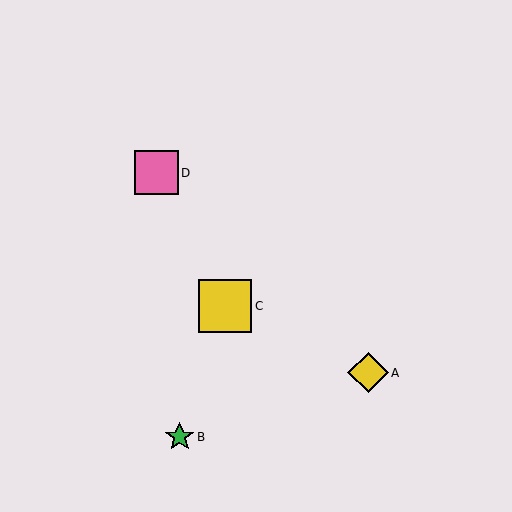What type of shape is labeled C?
Shape C is a yellow square.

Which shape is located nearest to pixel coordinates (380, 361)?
The yellow diamond (labeled A) at (368, 373) is nearest to that location.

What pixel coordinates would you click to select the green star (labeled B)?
Click at (180, 437) to select the green star B.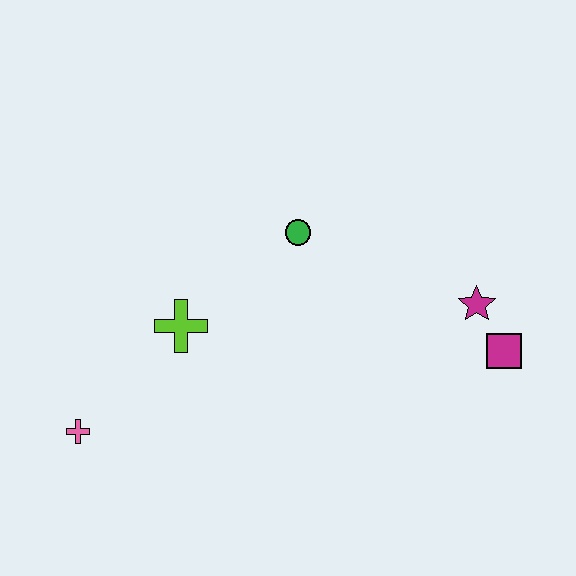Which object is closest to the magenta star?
The magenta square is closest to the magenta star.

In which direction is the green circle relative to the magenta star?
The green circle is to the left of the magenta star.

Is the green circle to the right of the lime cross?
Yes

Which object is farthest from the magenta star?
The pink cross is farthest from the magenta star.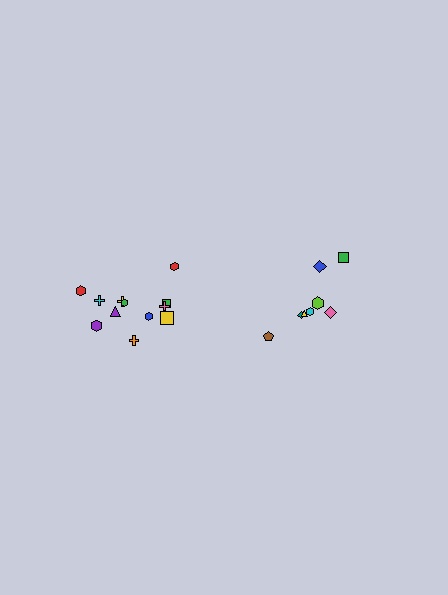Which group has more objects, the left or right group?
The left group.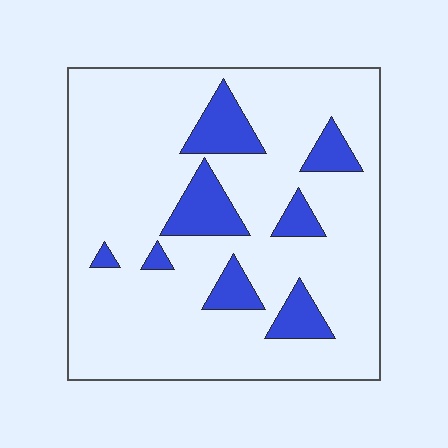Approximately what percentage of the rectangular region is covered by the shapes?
Approximately 15%.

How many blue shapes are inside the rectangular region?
8.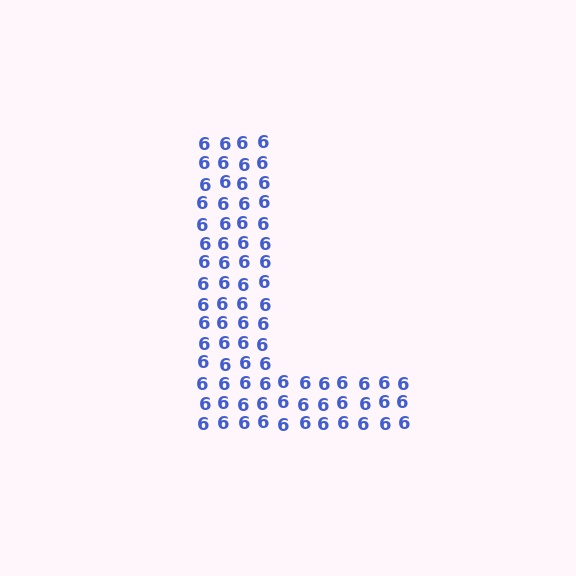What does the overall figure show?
The overall figure shows the letter L.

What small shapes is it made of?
It is made of small digit 6's.